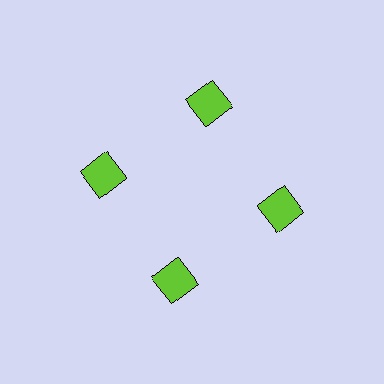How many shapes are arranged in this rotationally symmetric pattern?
There are 4 shapes, arranged in 4 groups of 1.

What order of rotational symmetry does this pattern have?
This pattern has 4-fold rotational symmetry.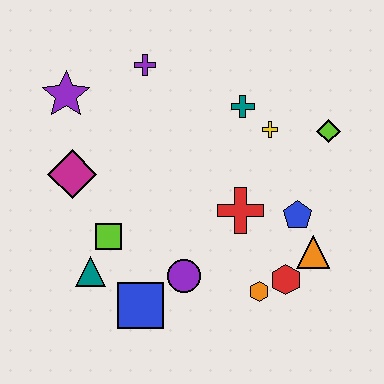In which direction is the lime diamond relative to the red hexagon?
The lime diamond is above the red hexagon.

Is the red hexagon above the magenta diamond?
No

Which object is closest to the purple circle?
The blue square is closest to the purple circle.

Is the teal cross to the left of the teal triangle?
No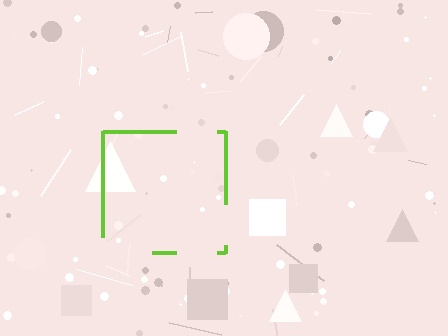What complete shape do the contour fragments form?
The contour fragments form a square.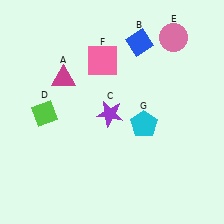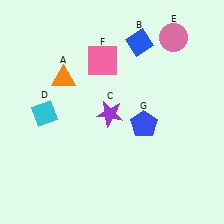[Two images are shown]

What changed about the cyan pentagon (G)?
In Image 1, G is cyan. In Image 2, it changed to blue.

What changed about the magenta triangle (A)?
In Image 1, A is magenta. In Image 2, it changed to orange.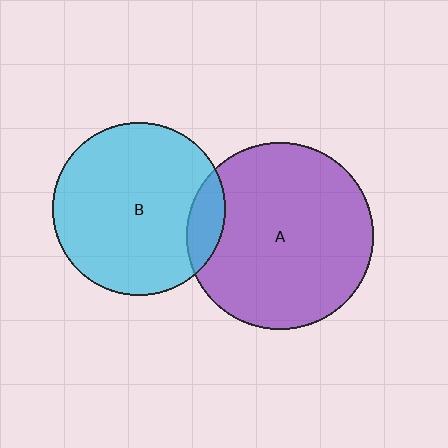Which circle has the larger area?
Circle A (purple).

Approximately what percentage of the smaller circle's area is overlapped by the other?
Approximately 10%.